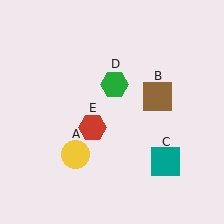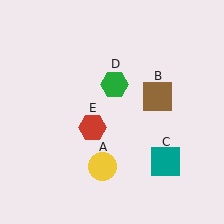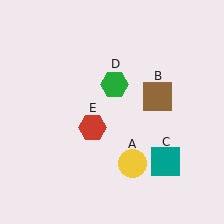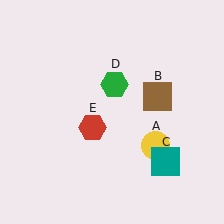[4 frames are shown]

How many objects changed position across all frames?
1 object changed position: yellow circle (object A).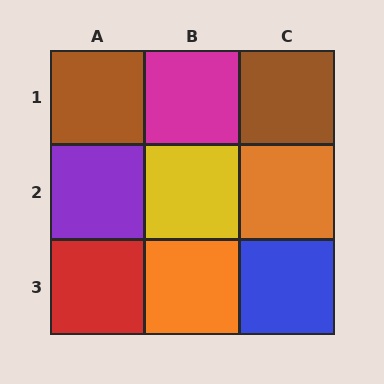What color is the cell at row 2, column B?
Yellow.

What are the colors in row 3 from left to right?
Red, orange, blue.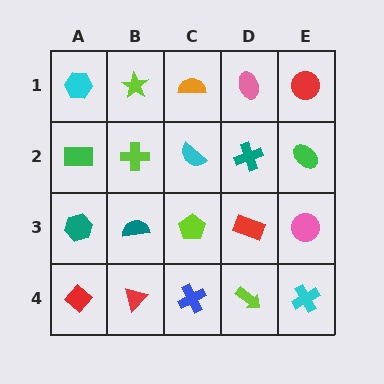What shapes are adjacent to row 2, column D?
A pink ellipse (row 1, column D), a red rectangle (row 3, column D), a cyan semicircle (row 2, column C), a green ellipse (row 2, column E).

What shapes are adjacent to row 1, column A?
A green rectangle (row 2, column A), a lime star (row 1, column B).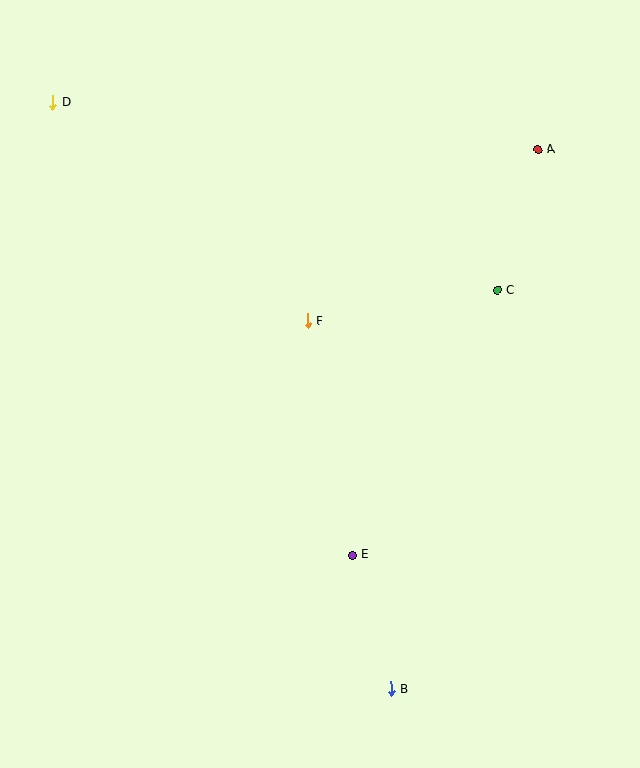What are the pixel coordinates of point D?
Point D is at (53, 103).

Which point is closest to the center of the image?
Point F at (307, 321) is closest to the center.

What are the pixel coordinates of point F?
Point F is at (307, 321).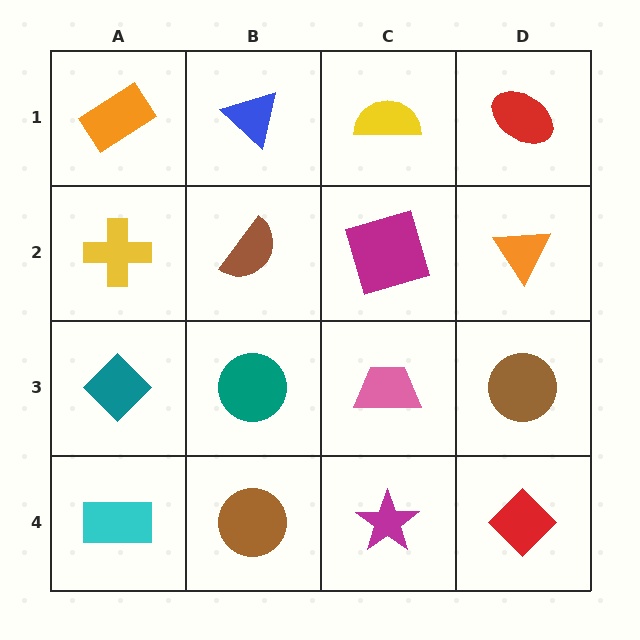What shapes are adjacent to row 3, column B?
A brown semicircle (row 2, column B), a brown circle (row 4, column B), a teal diamond (row 3, column A), a pink trapezoid (row 3, column C).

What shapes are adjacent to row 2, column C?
A yellow semicircle (row 1, column C), a pink trapezoid (row 3, column C), a brown semicircle (row 2, column B), an orange triangle (row 2, column D).